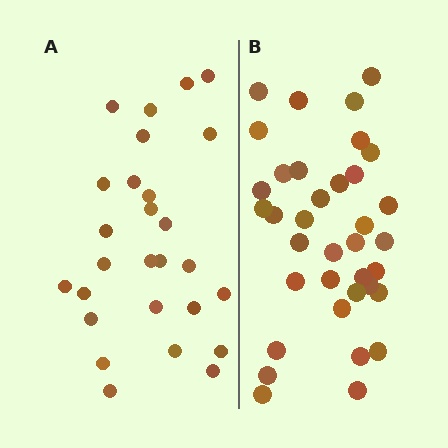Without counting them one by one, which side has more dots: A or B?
Region B (the right region) has more dots.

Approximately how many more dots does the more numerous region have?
Region B has roughly 8 or so more dots than region A.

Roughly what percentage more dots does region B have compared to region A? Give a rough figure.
About 35% more.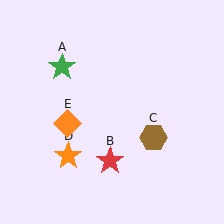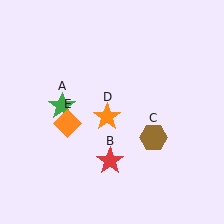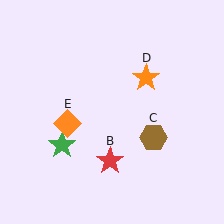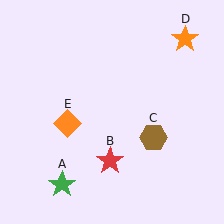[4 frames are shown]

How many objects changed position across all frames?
2 objects changed position: green star (object A), orange star (object D).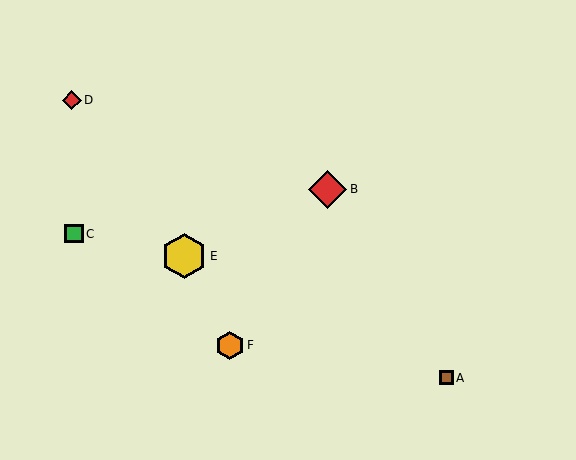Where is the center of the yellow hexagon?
The center of the yellow hexagon is at (184, 256).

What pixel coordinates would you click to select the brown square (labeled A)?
Click at (447, 378) to select the brown square A.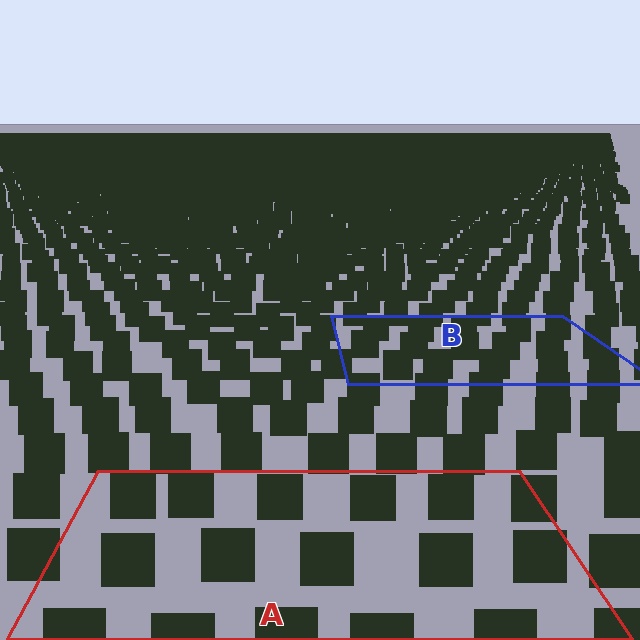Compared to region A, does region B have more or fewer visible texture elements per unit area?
Region B has more texture elements per unit area — they are packed more densely because it is farther away.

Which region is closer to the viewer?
Region A is closer. The texture elements there are larger and more spread out.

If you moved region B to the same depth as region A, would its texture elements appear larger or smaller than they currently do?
They would appear larger. At a closer depth, the same texture elements are projected at a bigger on-screen size.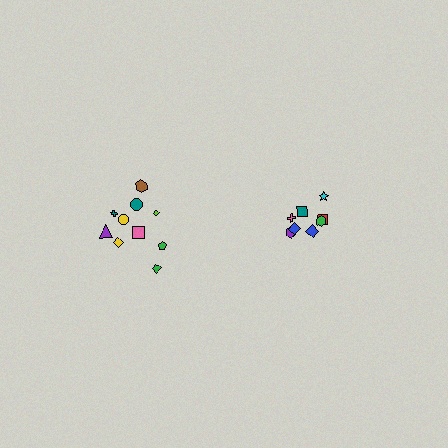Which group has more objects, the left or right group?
The left group.